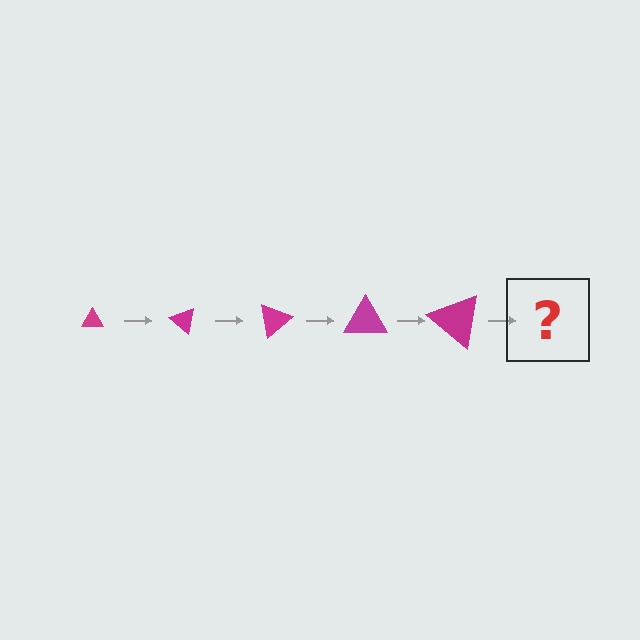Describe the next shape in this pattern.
It should be a triangle, larger than the previous one and rotated 200 degrees from the start.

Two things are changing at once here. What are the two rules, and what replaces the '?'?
The two rules are that the triangle grows larger each step and it rotates 40 degrees each step. The '?' should be a triangle, larger than the previous one and rotated 200 degrees from the start.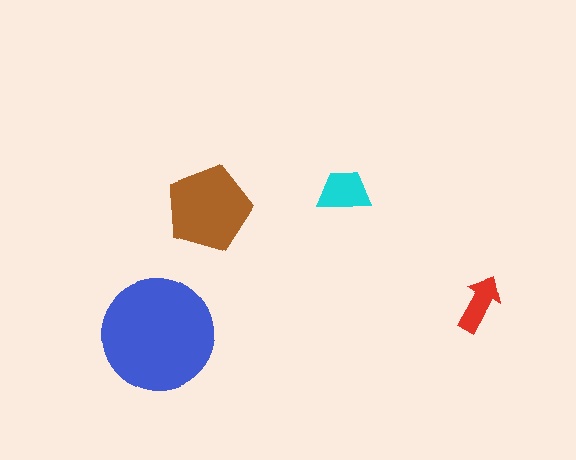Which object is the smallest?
The red arrow.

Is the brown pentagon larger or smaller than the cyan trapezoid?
Larger.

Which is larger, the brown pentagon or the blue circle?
The blue circle.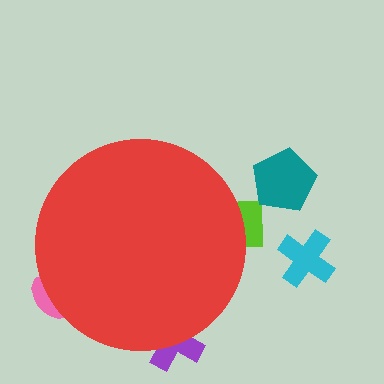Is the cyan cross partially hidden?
No, the cyan cross is fully visible.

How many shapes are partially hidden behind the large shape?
3 shapes are partially hidden.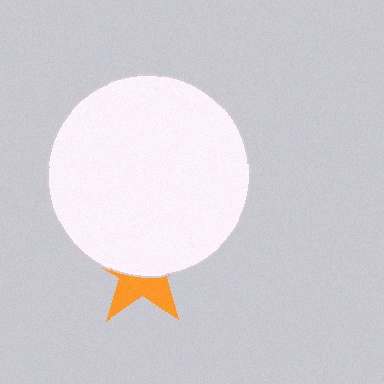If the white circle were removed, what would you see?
You would see the complete orange star.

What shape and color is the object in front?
The object in front is a white circle.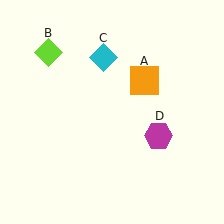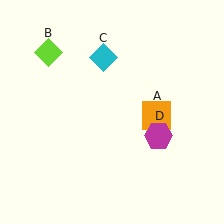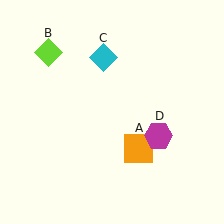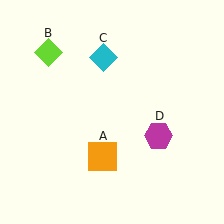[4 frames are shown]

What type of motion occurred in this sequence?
The orange square (object A) rotated clockwise around the center of the scene.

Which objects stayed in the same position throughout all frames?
Lime diamond (object B) and cyan diamond (object C) and magenta hexagon (object D) remained stationary.